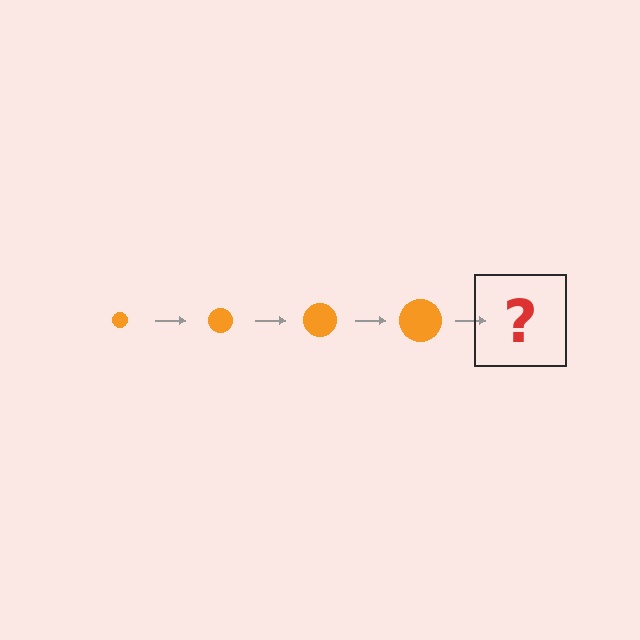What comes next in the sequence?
The next element should be an orange circle, larger than the previous one.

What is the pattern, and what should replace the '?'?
The pattern is that the circle gets progressively larger each step. The '?' should be an orange circle, larger than the previous one.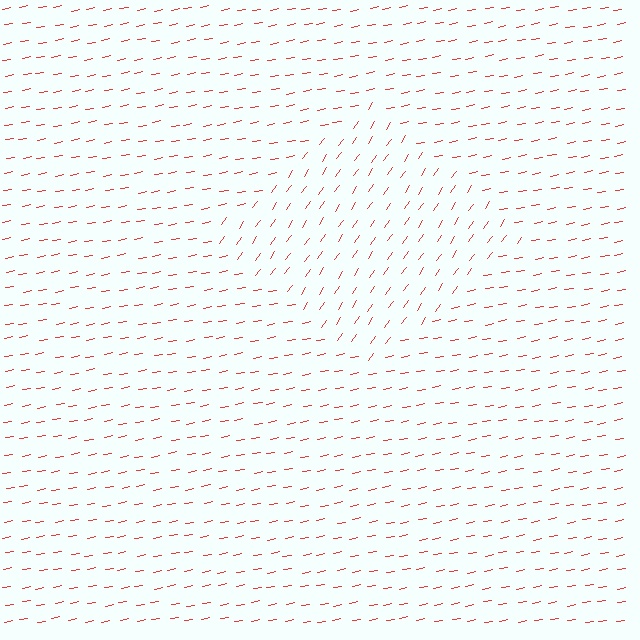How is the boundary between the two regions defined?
The boundary is defined purely by a change in line orientation (approximately 45 degrees difference). All lines are the same color and thickness.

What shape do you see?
I see a diamond.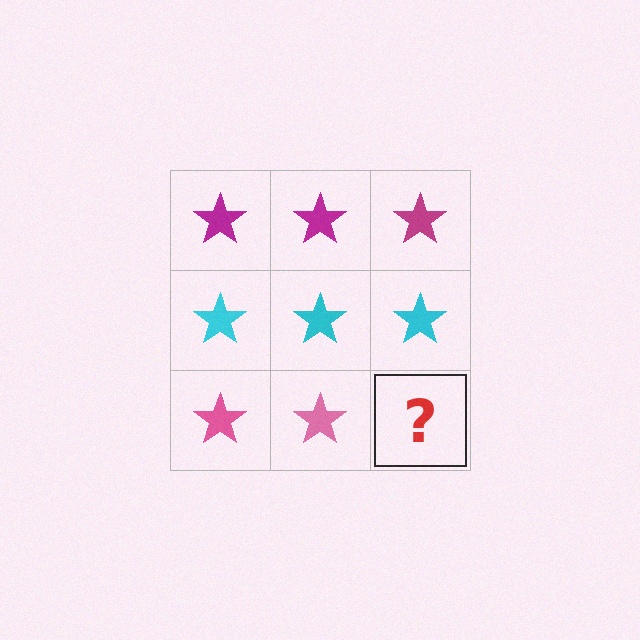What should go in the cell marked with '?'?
The missing cell should contain a pink star.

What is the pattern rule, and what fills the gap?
The rule is that each row has a consistent color. The gap should be filled with a pink star.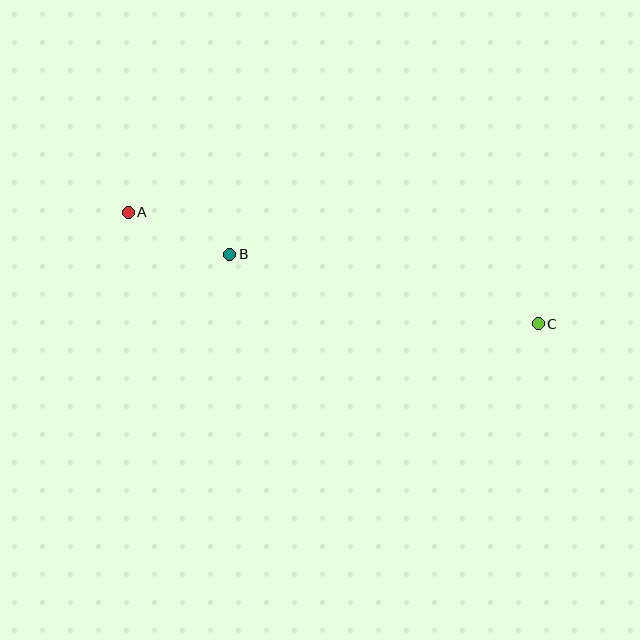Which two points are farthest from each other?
Points A and C are farthest from each other.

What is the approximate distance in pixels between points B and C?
The distance between B and C is approximately 317 pixels.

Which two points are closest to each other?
Points A and B are closest to each other.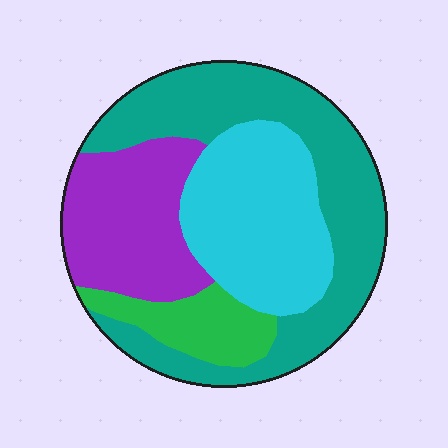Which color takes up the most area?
Teal, at roughly 40%.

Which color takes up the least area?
Green, at roughly 10%.